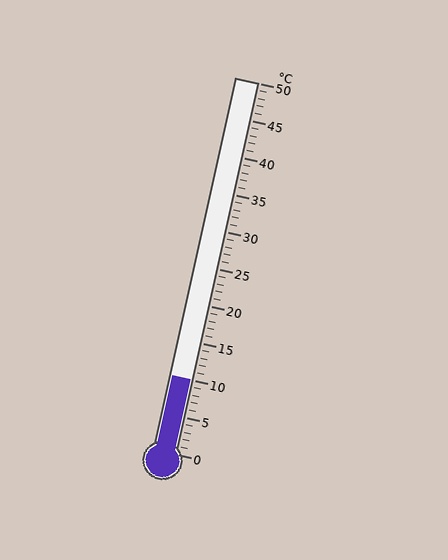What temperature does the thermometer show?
The thermometer shows approximately 10°C.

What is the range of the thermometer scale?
The thermometer scale ranges from 0°C to 50°C.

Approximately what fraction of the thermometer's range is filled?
The thermometer is filled to approximately 20% of its range.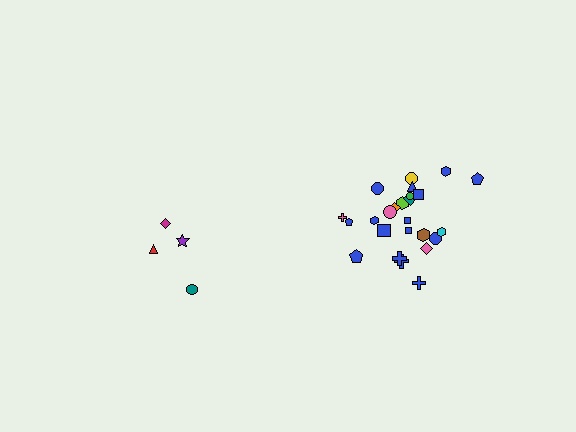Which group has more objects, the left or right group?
The right group.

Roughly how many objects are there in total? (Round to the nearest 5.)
Roughly 30 objects in total.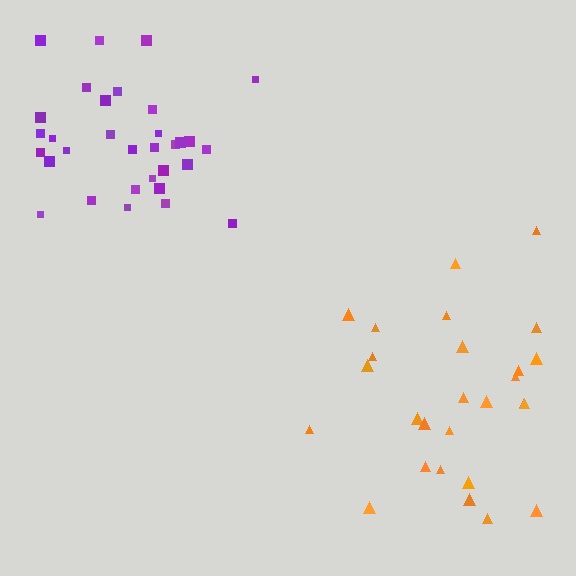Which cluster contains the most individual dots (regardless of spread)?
Purple (32).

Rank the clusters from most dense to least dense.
purple, orange.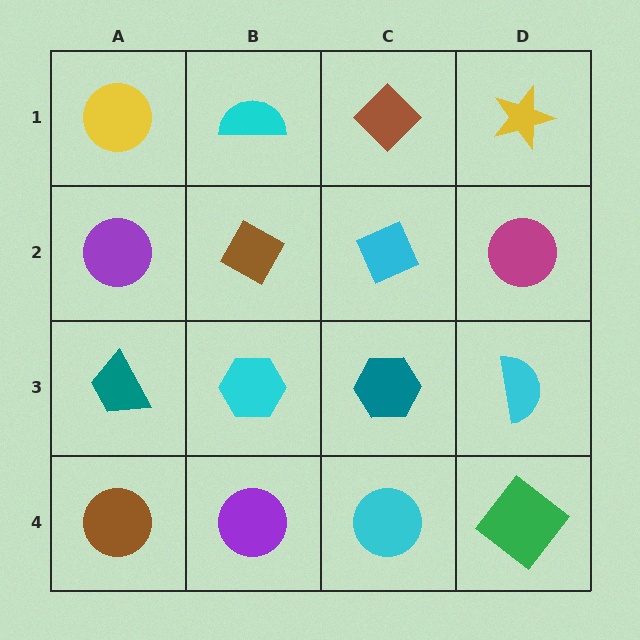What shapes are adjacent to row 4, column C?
A teal hexagon (row 3, column C), a purple circle (row 4, column B), a green diamond (row 4, column D).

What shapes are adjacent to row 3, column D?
A magenta circle (row 2, column D), a green diamond (row 4, column D), a teal hexagon (row 3, column C).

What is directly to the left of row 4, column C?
A purple circle.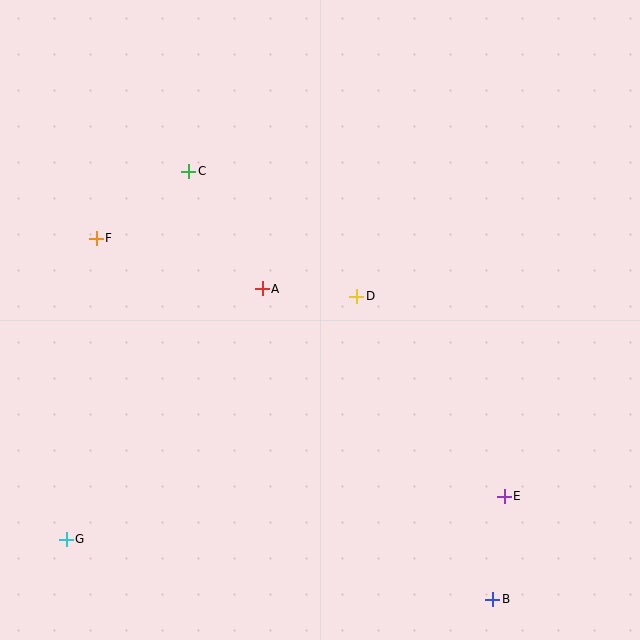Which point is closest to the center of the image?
Point D at (357, 296) is closest to the center.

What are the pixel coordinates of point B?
Point B is at (493, 599).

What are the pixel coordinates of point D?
Point D is at (357, 296).